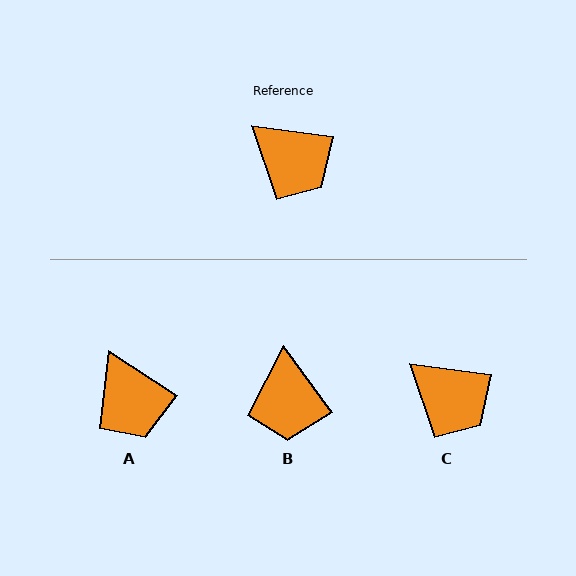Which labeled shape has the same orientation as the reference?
C.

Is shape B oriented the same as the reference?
No, it is off by about 46 degrees.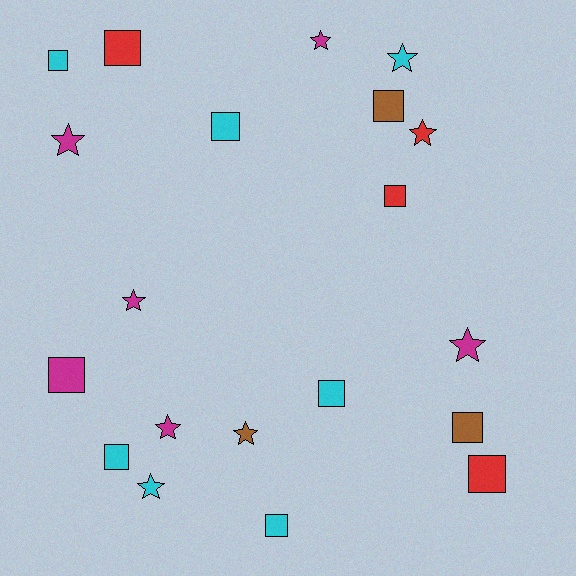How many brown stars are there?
There is 1 brown star.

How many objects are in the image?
There are 20 objects.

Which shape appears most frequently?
Square, with 11 objects.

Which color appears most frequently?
Cyan, with 7 objects.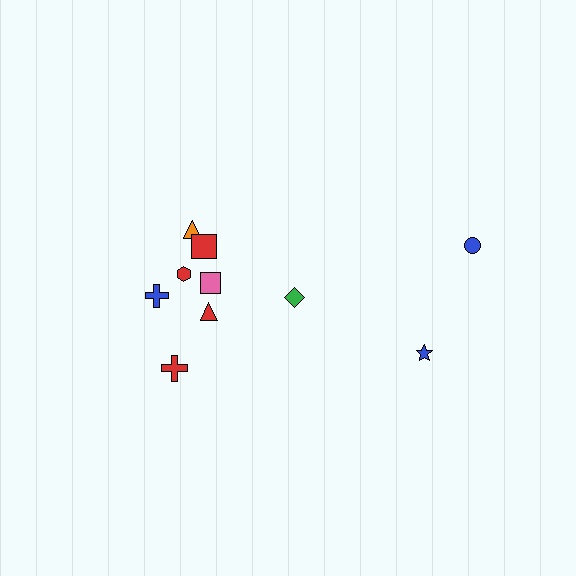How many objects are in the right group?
There are 3 objects.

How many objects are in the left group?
There are 7 objects.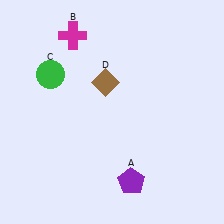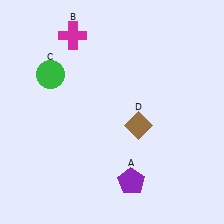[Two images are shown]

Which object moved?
The brown diamond (D) moved down.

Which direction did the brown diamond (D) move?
The brown diamond (D) moved down.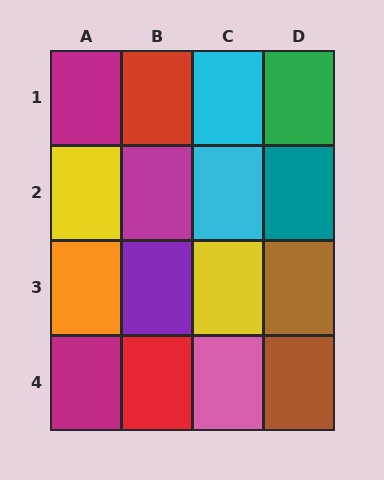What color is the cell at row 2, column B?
Magenta.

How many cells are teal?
1 cell is teal.